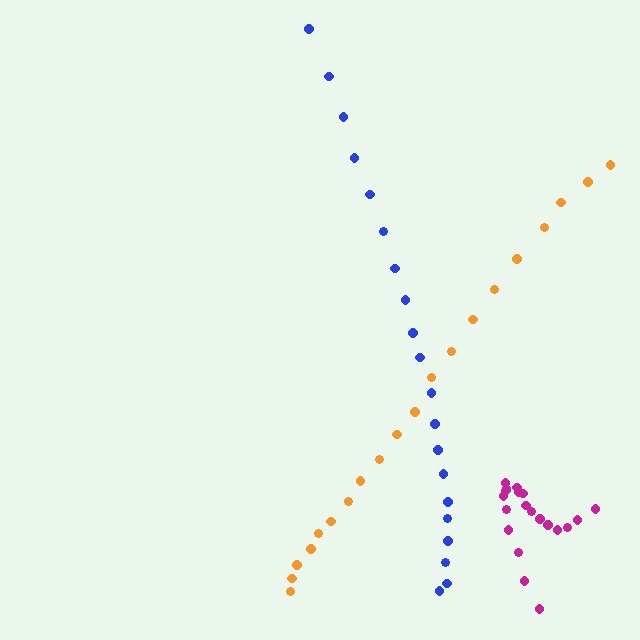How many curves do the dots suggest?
There are 3 distinct paths.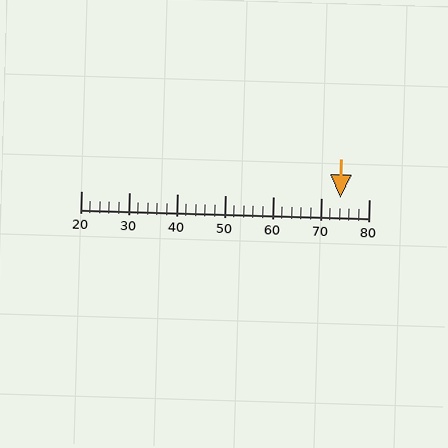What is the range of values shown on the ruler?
The ruler shows values from 20 to 80.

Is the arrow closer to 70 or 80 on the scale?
The arrow is closer to 70.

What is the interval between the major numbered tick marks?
The major tick marks are spaced 10 units apart.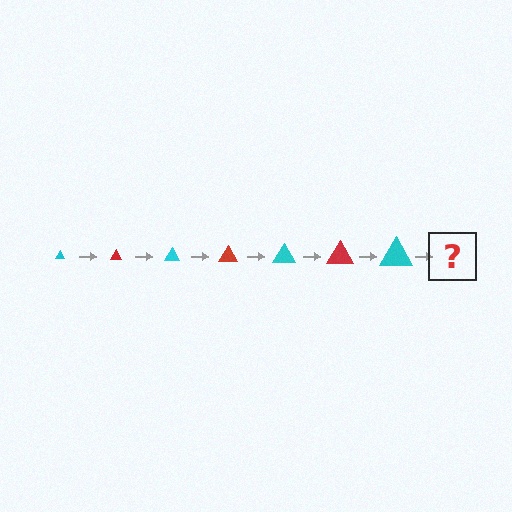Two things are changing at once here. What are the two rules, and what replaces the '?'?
The two rules are that the triangle grows larger each step and the color cycles through cyan and red. The '?' should be a red triangle, larger than the previous one.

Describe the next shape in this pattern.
It should be a red triangle, larger than the previous one.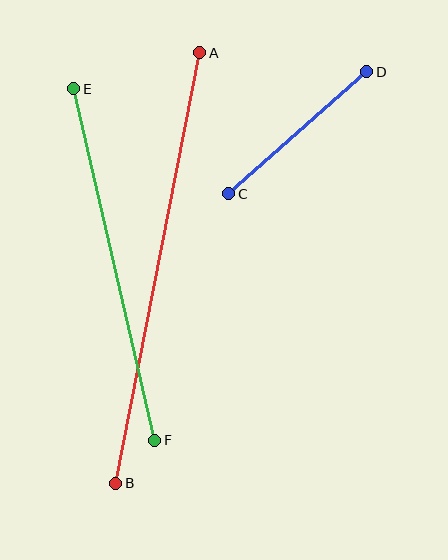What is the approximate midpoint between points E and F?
The midpoint is at approximately (114, 264) pixels.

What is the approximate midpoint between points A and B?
The midpoint is at approximately (158, 268) pixels.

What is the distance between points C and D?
The distance is approximately 184 pixels.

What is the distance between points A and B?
The distance is approximately 438 pixels.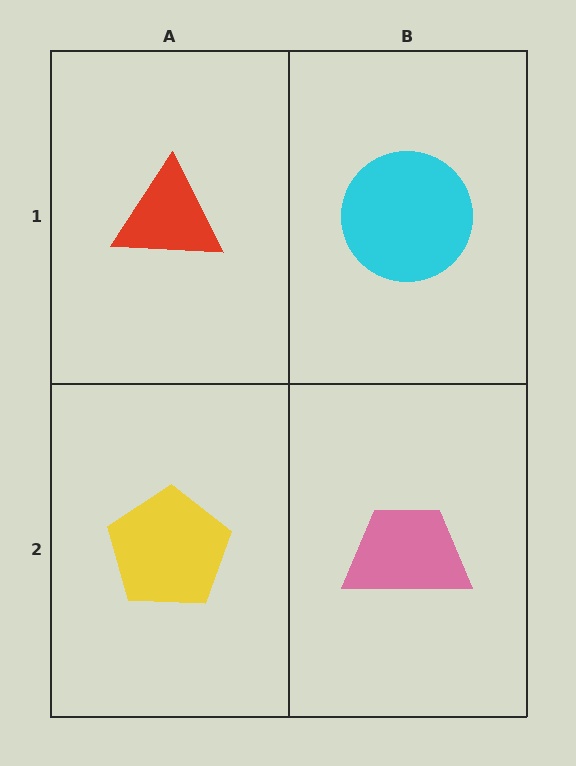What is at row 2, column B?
A pink trapezoid.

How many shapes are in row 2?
2 shapes.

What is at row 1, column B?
A cyan circle.